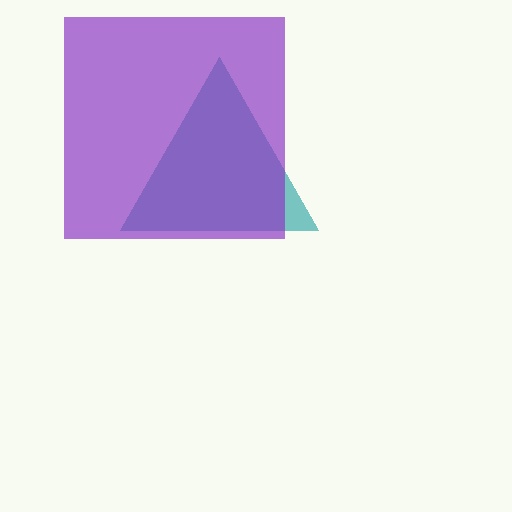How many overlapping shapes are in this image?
There are 2 overlapping shapes in the image.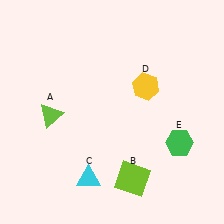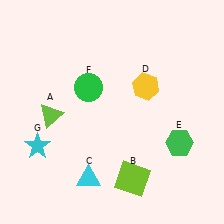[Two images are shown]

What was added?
A green circle (F), a cyan star (G) were added in Image 2.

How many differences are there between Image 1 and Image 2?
There are 2 differences between the two images.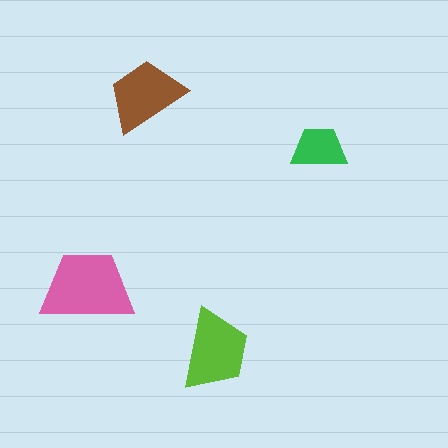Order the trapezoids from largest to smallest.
the pink one, the lime one, the brown one, the green one.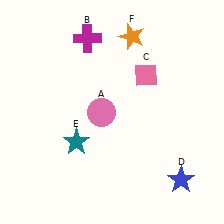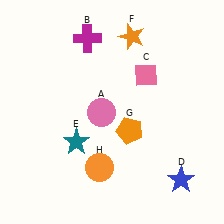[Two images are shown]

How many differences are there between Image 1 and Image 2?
There are 2 differences between the two images.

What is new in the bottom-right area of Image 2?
An orange pentagon (G) was added in the bottom-right area of Image 2.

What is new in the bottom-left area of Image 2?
An orange circle (H) was added in the bottom-left area of Image 2.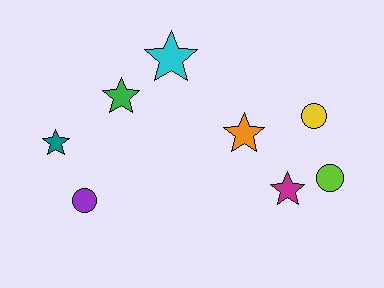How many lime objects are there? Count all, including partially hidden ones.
There is 1 lime object.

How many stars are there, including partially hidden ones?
There are 5 stars.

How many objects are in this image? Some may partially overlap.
There are 8 objects.